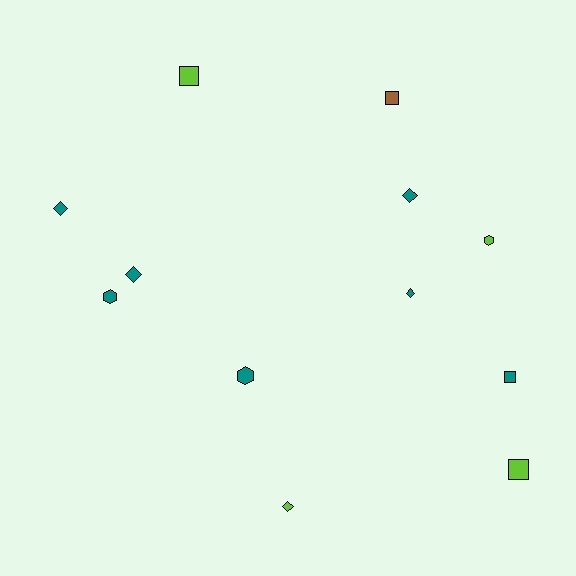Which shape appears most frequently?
Diamond, with 5 objects.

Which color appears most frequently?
Teal, with 7 objects.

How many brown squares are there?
There is 1 brown square.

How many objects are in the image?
There are 12 objects.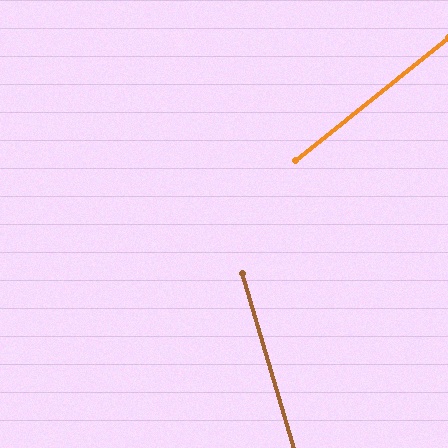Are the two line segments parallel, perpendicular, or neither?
Neither parallel nor perpendicular — they differ by about 68°.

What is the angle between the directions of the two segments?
Approximately 68 degrees.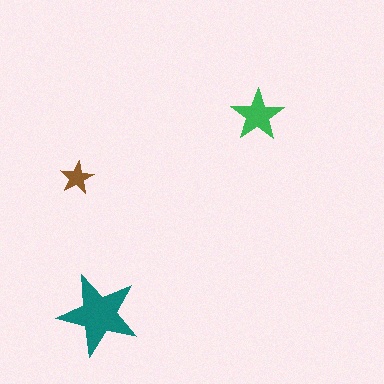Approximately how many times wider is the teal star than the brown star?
About 2.5 times wider.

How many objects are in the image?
There are 3 objects in the image.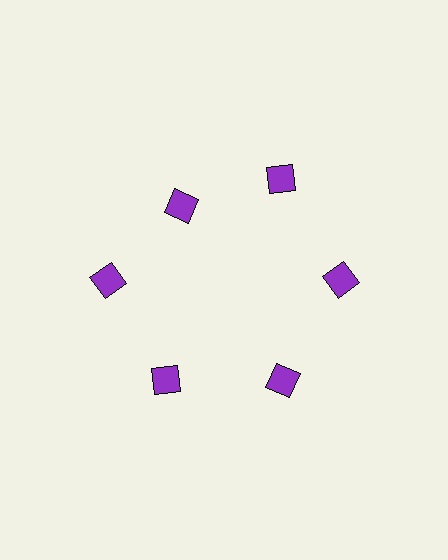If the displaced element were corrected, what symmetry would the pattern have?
It would have 6-fold rotational symmetry — the pattern would map onto itself every 60 degrees.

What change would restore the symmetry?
The symmetry would be restored by moving it outward, back onto the ring so that all 6 squares sit at equal angles and equal distance from the center.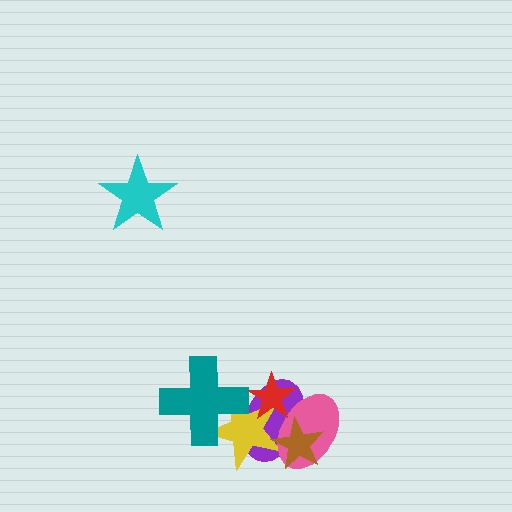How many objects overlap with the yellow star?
5 objects overlap with the yellow star.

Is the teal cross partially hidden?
No, no other shape covers it.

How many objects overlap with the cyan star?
0 objects overlap with the cyan star.